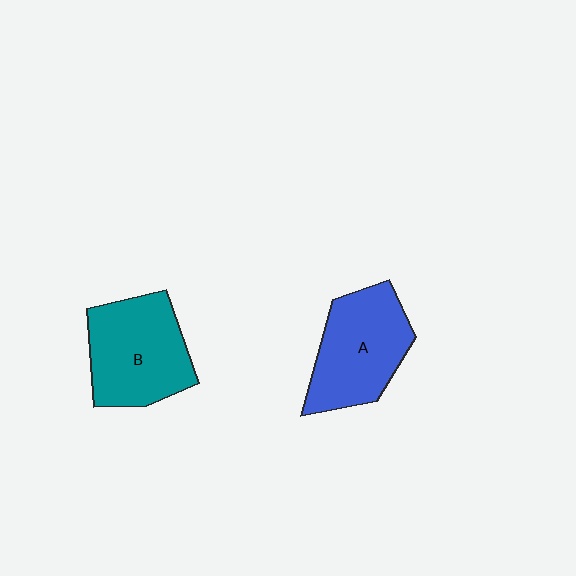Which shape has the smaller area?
Shape A (blue).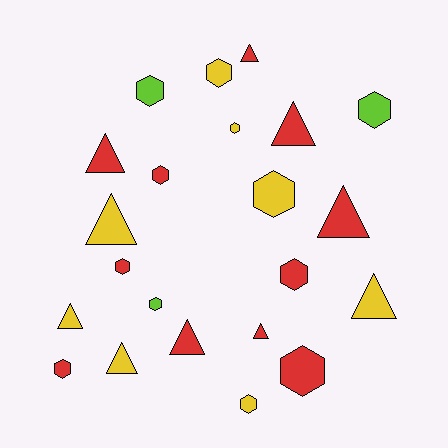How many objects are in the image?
There are 22 objects.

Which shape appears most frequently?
Hexagon, with 12 objects.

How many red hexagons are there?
There are 5 red hexagons.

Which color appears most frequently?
Red, with 11 objects.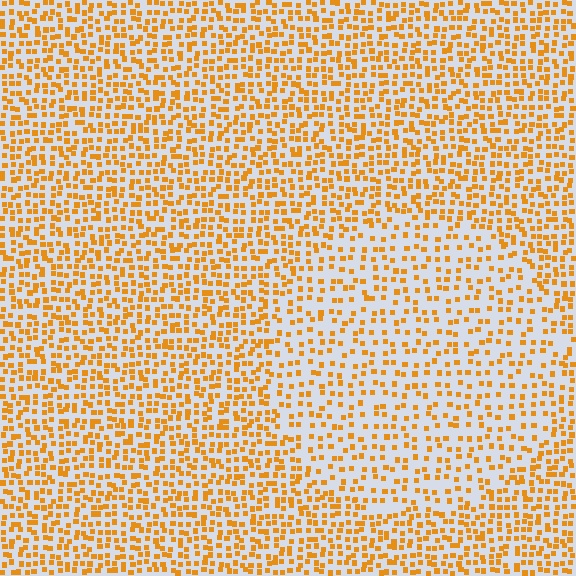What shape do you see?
I see a circle.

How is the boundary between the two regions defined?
The boundary is defined by a change in element density (approximately 1.7x ratio). All elements are the same color, size, and shape.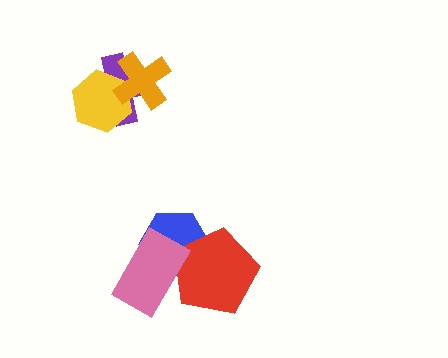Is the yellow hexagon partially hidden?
Yes, it is partially covered by another shape.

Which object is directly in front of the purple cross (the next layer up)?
The yellow hexagon is directly in front of the purple cross.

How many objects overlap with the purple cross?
2 objects overlap with the purple cross.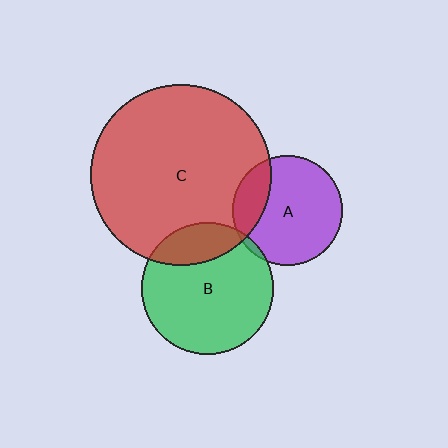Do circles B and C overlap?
Yes.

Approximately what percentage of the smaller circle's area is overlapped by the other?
Approximately 20%.